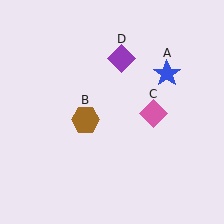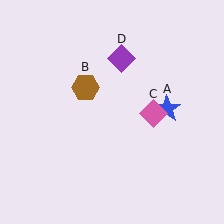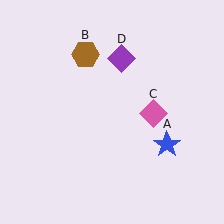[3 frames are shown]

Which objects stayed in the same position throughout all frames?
Pink diamond (object C) and purple diamond (object D) remained stationary.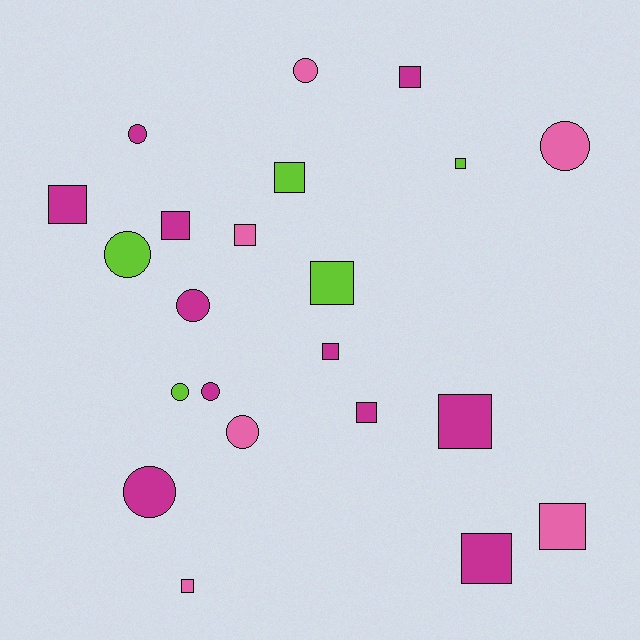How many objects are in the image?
There are 22 objects.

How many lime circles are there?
There are 2 lime circles.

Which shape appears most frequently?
Square, with 13 objects.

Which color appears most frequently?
Magenta, with 11 objects.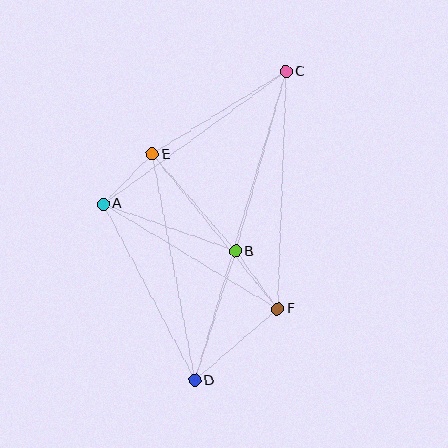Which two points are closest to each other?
Points A and E are closest to each other.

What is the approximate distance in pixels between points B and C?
The distance between B and C is approximately 187 pixels.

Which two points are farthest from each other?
Points C and D are farthest from each other.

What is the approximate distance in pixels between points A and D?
The distance between A and D is approximately 199 pixels.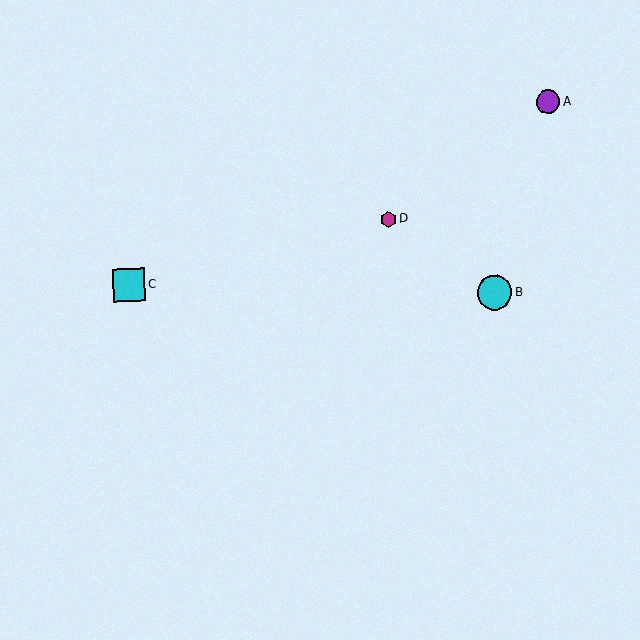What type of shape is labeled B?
Shape B is a cyan circle.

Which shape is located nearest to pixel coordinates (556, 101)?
The purple circle (labeled A) at (548, 102) is nearest to that location.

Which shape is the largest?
The cyan circle (labeled B) is the largest.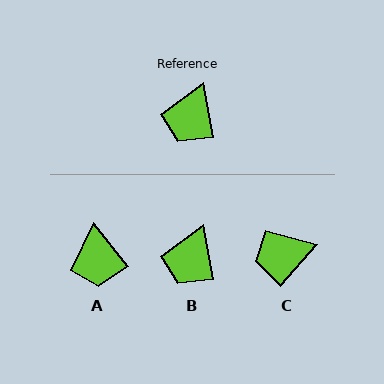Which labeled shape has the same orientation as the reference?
B.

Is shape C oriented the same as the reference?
No, it is off by about 51 degrees.